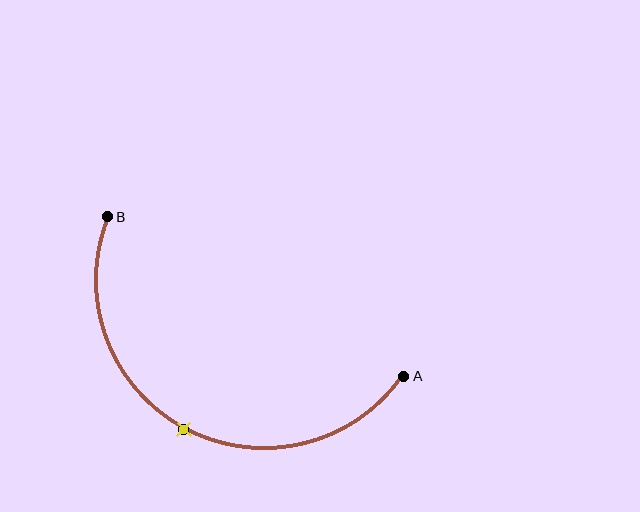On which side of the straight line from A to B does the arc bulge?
The arc bulges below the straight line connecting A and B.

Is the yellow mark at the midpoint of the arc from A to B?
Yes. The yellow mark lies on the arc at equal arc-length from both A and B — it is the arc midpoint.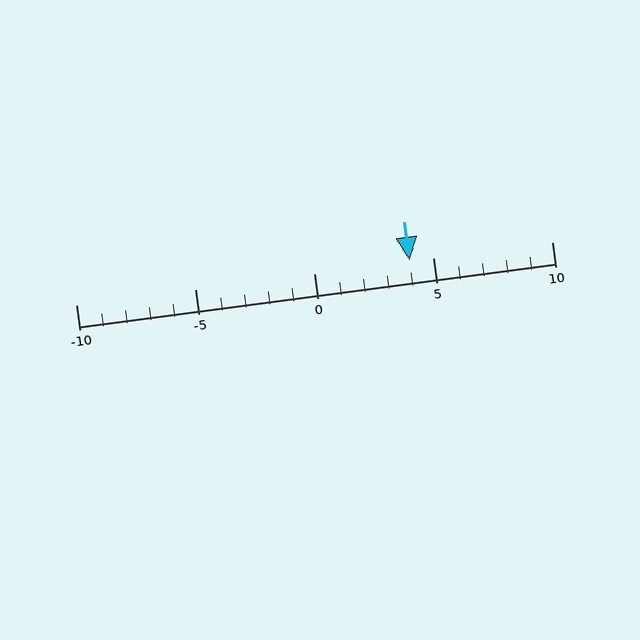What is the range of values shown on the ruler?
The ruler shows values from -10 to 10.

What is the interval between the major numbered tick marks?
The major tick marks are spaced 5 units apart.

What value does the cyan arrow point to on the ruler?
The cyan arrow points to approximately 4.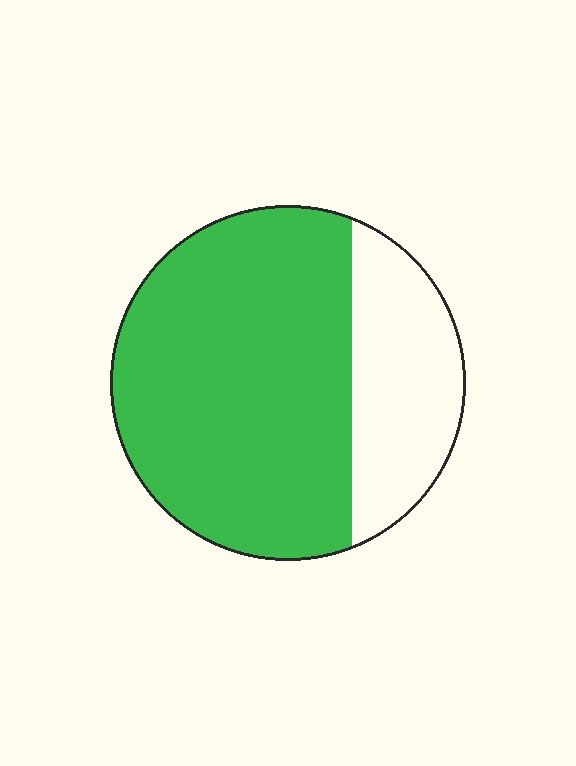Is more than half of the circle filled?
Yes.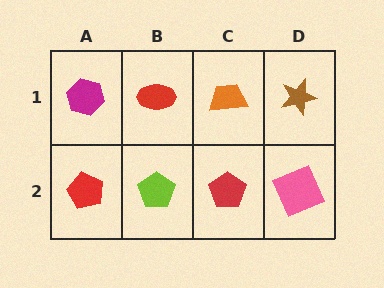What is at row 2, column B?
A lime pentagon.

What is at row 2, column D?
A pink square.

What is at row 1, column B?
A red ellipse.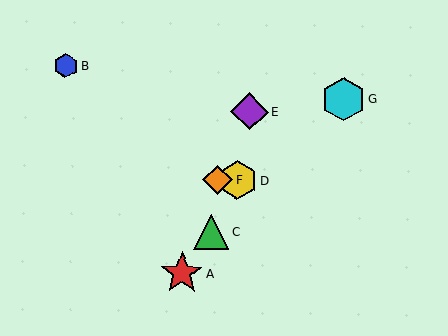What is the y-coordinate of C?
Object C is at y≈232.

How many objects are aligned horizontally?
2 objects (D, F) are aligned horizontally.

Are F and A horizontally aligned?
No, F is at y≈180 and A is at y≈273.